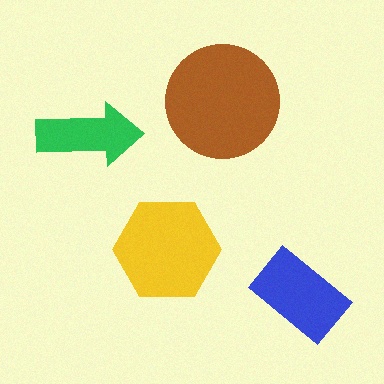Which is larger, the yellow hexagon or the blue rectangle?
The yellow hexagon.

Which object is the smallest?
The green arrow.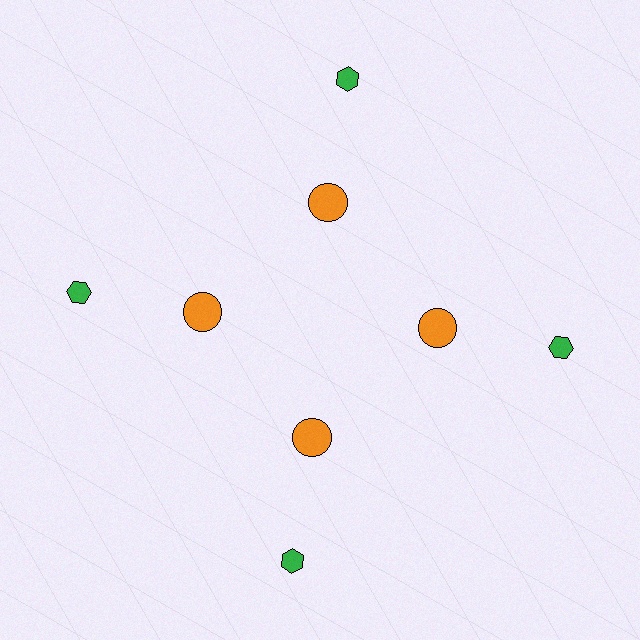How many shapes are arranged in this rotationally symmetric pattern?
There are 8 shapes, arranged in 4 groups of 2.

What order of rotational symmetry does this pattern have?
This pattern has 4-fold rotational symmetry.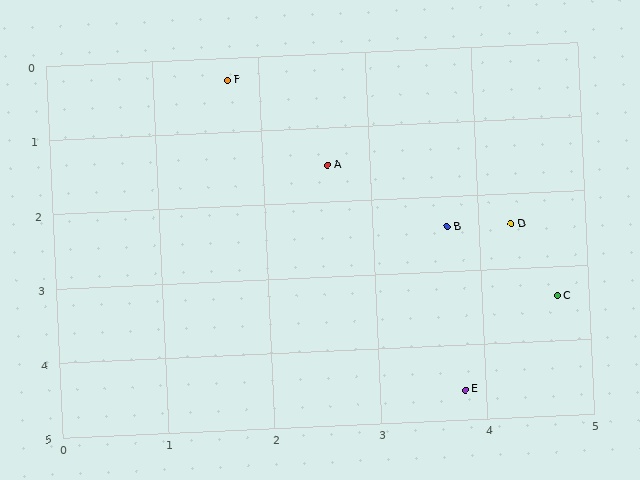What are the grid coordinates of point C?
Point C is at approximately (4.7, 3.4).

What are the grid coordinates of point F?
Point F is at approximately (1.7, 0.3).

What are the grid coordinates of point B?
Point B is at approximately (3.7, 2.4).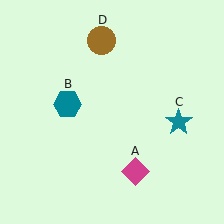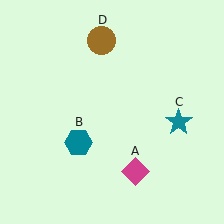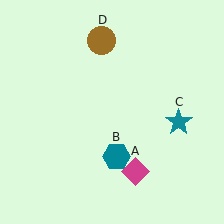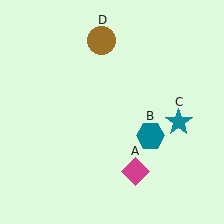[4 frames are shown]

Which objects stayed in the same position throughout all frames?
Magenta diamond (object A) and teal star (object C) and brown circle (object D) remained stationary.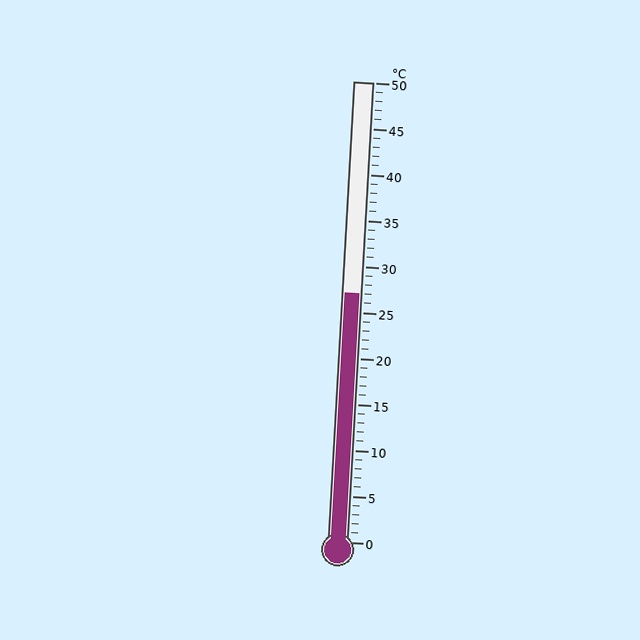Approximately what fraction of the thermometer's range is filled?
The thermometer is filled to approximately 55% of its range.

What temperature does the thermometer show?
The thermometer shows approximately 27°C.